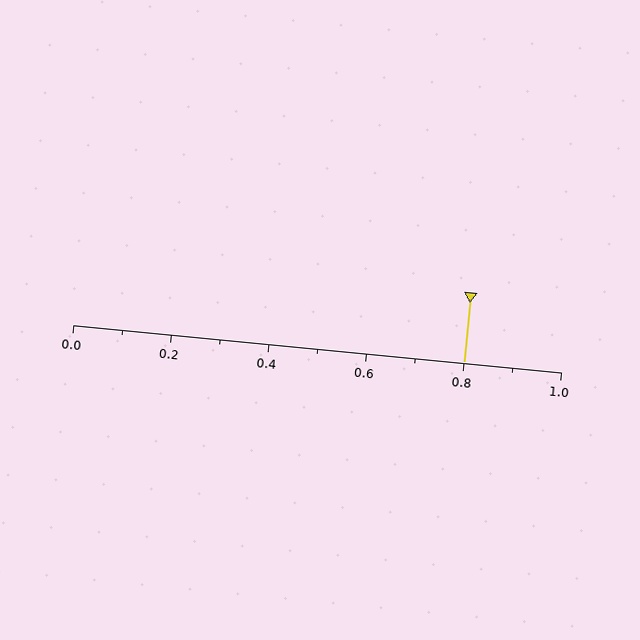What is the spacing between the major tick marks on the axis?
The major ticks are spaced 0.2 apart.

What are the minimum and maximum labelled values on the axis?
The axis runs from 0.0 to 1.0.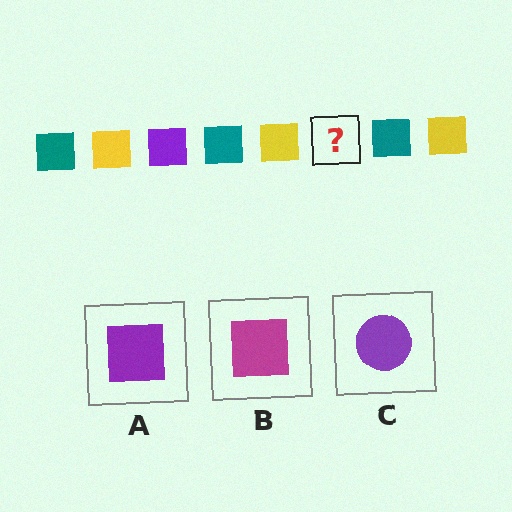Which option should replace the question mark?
Option A.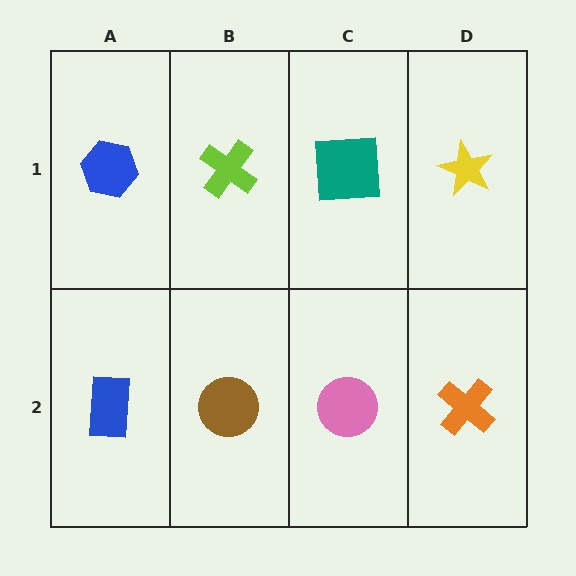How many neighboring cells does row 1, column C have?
3.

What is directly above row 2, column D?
A yellow star.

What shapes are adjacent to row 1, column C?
A pink circle (row 2, column C), a lime cross (row 1, column B), a yellow star (row 1, column D).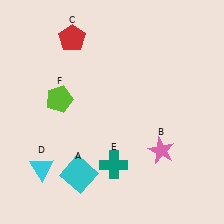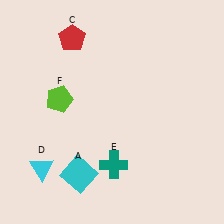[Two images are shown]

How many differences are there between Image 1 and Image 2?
There is 1 difference between the two images.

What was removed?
The pink star (B) was removed in Image 2.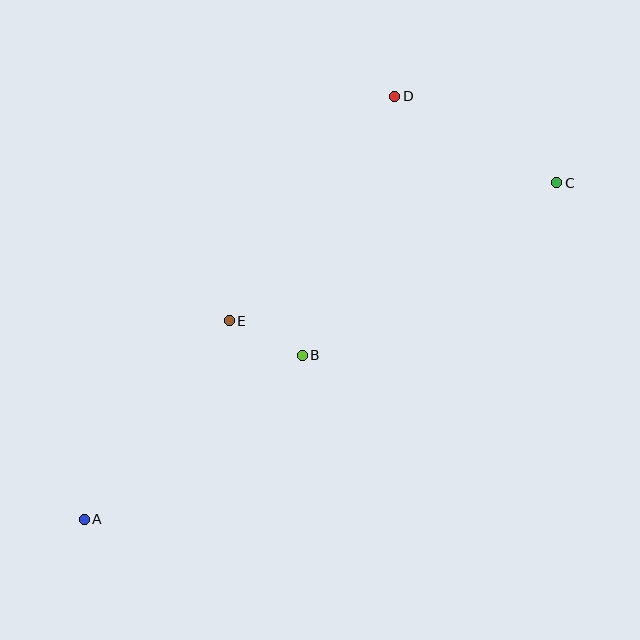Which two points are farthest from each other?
Points A and C are farthest from each other.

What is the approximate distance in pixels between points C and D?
The distance between C and D is approximately 184 pixels.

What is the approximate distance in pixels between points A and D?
The distance between A and D is approximately 525 pixels.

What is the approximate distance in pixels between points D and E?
The distance between D and E is approximately 279 pixels.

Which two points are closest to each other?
Points B and E are closest to each other.